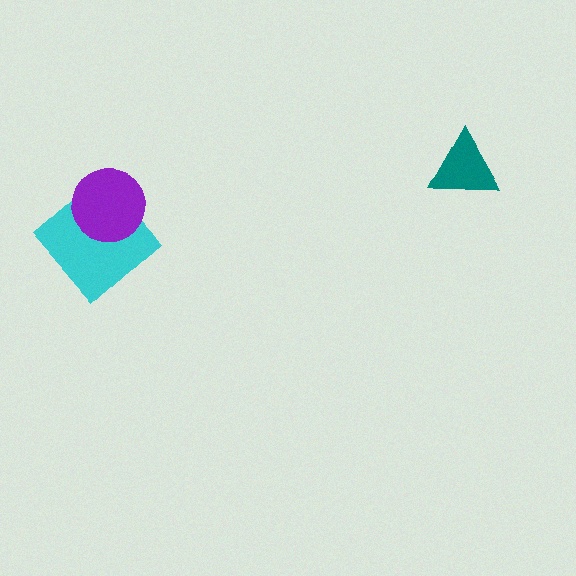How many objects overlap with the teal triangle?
0 objects overlap with the teal triangle.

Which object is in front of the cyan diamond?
The purple circle is in front of the cyan diamond.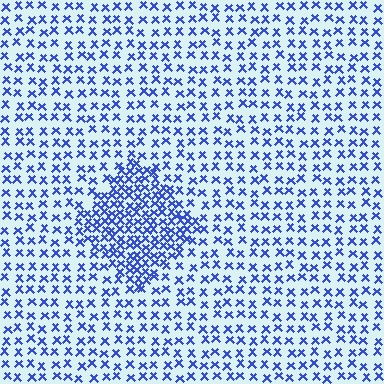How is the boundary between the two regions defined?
The boundary is defined by a change in element density (approximately 2.2x ratio). All elements are the same color, size, and shape.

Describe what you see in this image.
The image contains small blue elements arranged at two different densities. A diamond-shaped region is visible where the elements are more densely packed than the surrounding area.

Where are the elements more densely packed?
The elements are more densely packed inside the diamond boundary.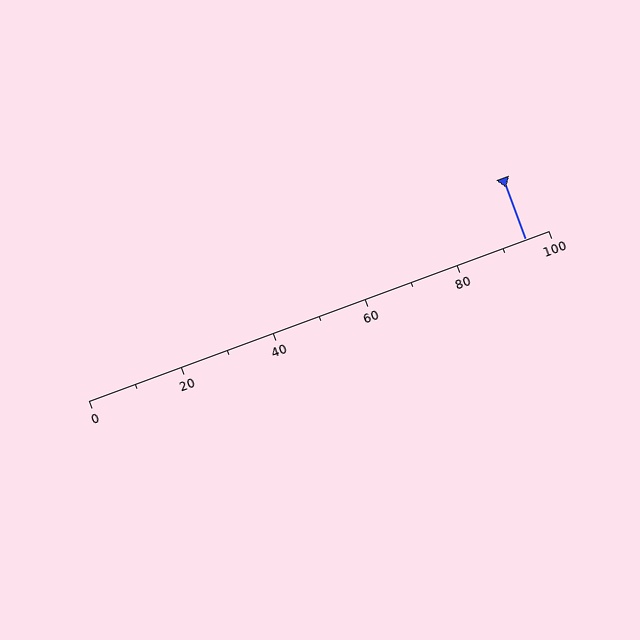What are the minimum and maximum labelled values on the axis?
The axis runs from 0 to 100.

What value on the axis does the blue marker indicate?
The marker indicates approximately 95.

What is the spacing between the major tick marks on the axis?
The major ticks are spaced 20 apart.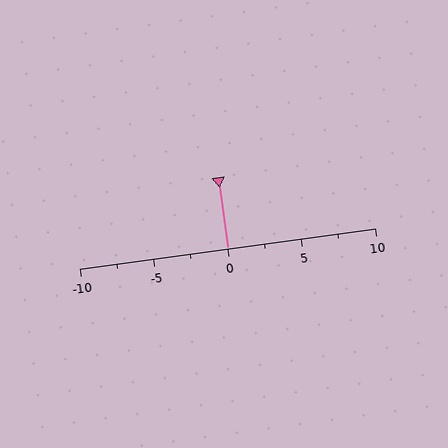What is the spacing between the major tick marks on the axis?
The major ticks are spaced 5 apart.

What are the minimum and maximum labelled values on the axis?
The axis runs from -10 to 10.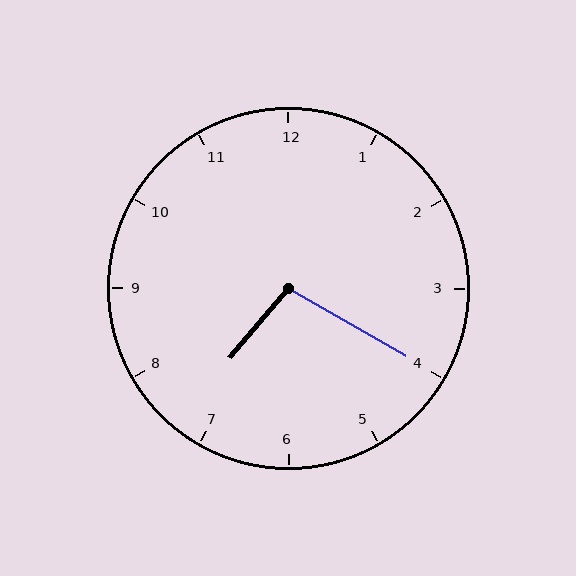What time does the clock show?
7:20.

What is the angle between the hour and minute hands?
Approximately 100 degrees.